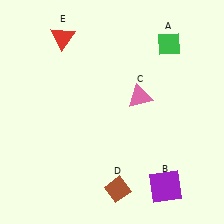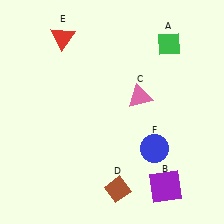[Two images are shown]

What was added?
A blue circle (F) was added in Image 2.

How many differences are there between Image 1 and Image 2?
There is 1 difference between the two images.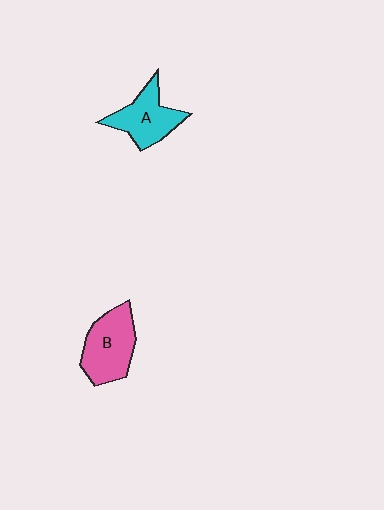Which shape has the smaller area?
Shape A (cyan).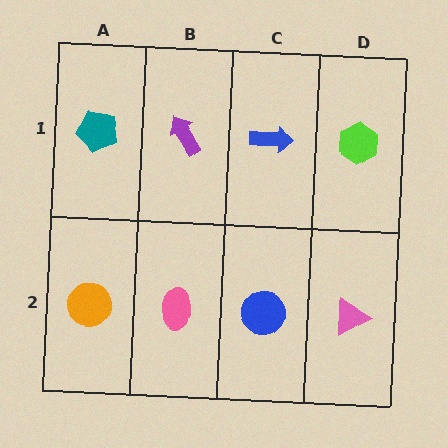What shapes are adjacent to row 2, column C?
A blue arrow (row 1, column C), a pink ellipse (row 2, column B), a pink triangle (row 2, column D).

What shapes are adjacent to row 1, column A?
An orange circle (row 2, column A), a purple arrow (row 1, column B).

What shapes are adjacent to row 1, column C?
A blue circle (row 2, column C), a purple arrow (row 1, column B), a lime hexagon (row 1, column D).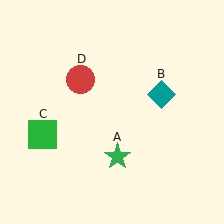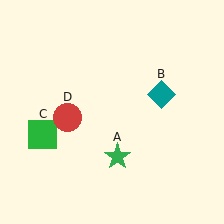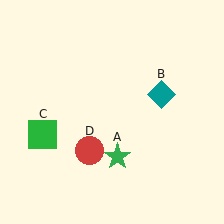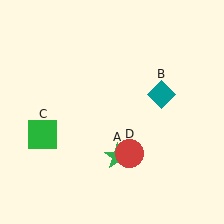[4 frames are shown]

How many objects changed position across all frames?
1 object changed position: red circle (object D).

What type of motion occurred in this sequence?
The red circle (object D) rotated counterclockwise around the center of the scene.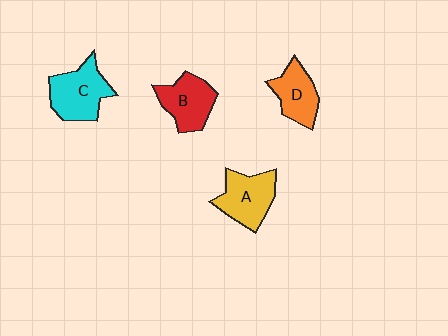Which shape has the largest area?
Shape C (cyan).